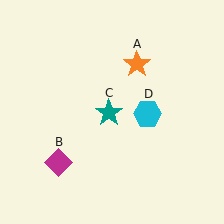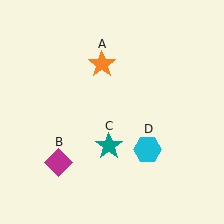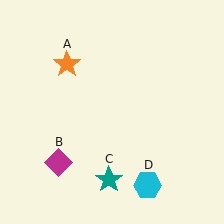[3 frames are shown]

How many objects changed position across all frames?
3 objects changed position: orange star (object A), teal star (object C), cyan hexagon (object D).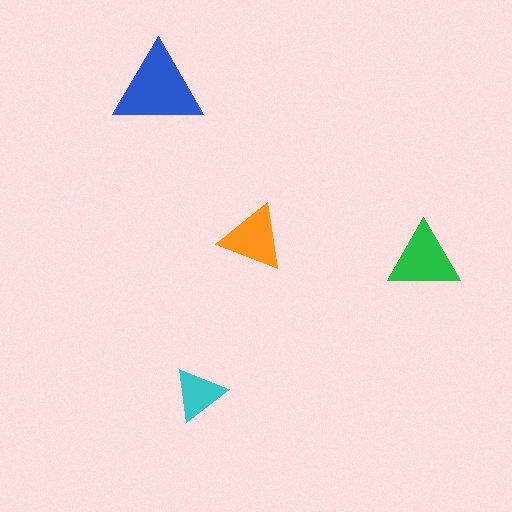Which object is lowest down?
The cyan triangle is bottommost.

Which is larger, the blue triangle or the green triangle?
The blue one.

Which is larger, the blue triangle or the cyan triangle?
The blue one.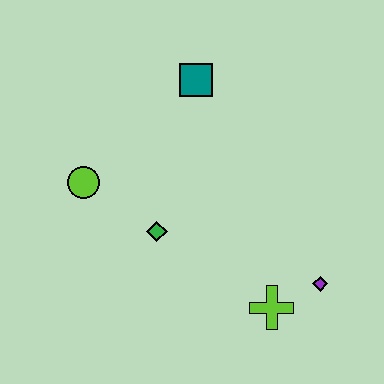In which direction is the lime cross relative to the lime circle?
The lime cross is to the right of the lime circle.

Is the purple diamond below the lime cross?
No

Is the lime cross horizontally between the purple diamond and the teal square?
Yes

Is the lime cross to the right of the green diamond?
Yes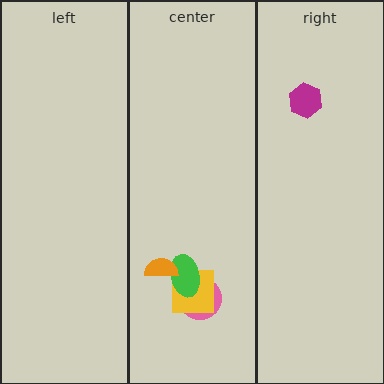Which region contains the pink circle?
The center region.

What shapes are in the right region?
The magenta hexagon.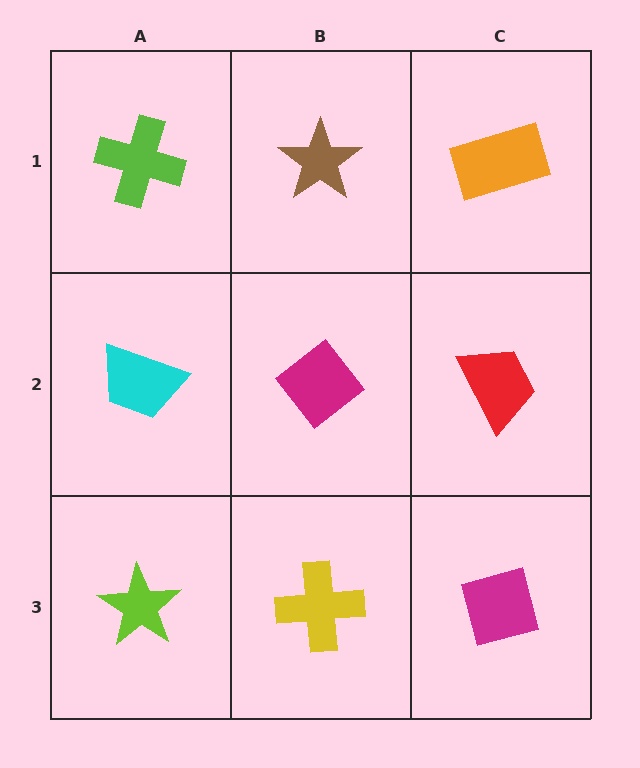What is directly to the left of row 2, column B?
A cyan trapezoid.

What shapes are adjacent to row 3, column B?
A magenta diamond (row 2, column B), a lime star (row 3, column A), a magenta square (row 3, column C).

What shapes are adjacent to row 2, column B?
A brown star (row 1, column B), a yellow cross (row 3, column B), a cyan trapezoid (row 2, column A), a red trapezoid (row 2, column C).